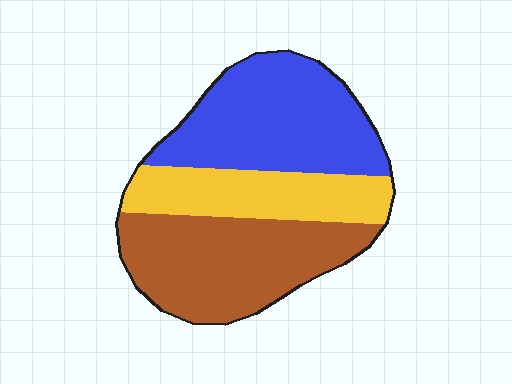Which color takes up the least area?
Yellow, at roughly 25%.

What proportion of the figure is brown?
Brown covers around 40% of the figure.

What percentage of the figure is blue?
Blue takes up about three eighths (3/8) of the figure.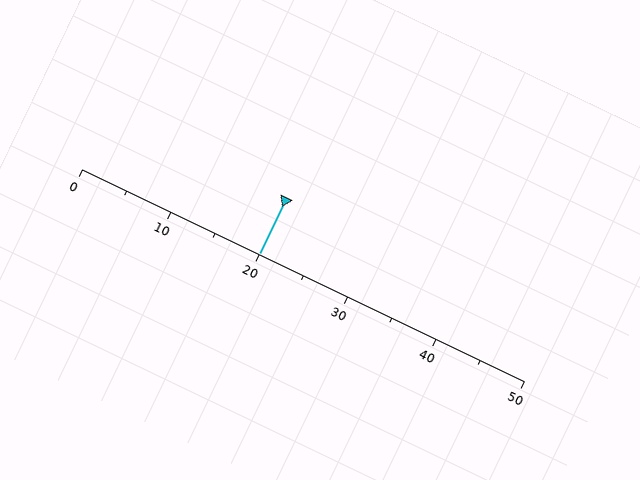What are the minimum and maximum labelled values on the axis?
The axis runs from 0 to 50.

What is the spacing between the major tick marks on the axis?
The major ticks are spaced 10 apart.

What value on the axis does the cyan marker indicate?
The marker indicates approximately 20.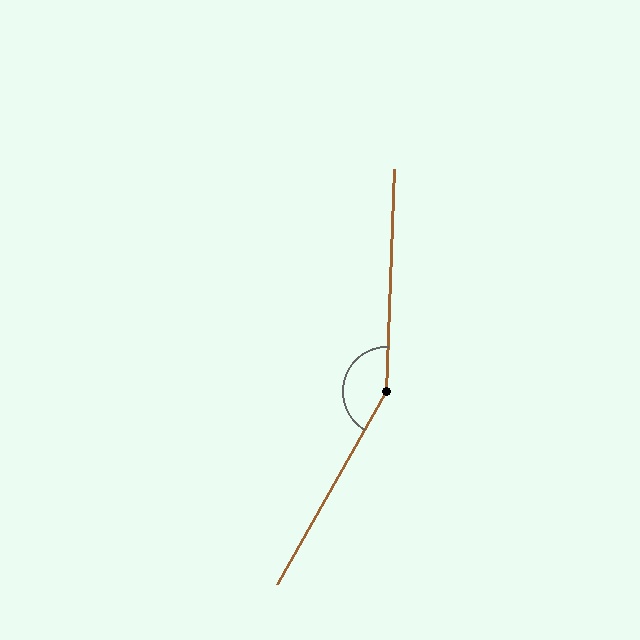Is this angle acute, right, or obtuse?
It is obtuse.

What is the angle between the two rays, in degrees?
Approximately 152 degrees.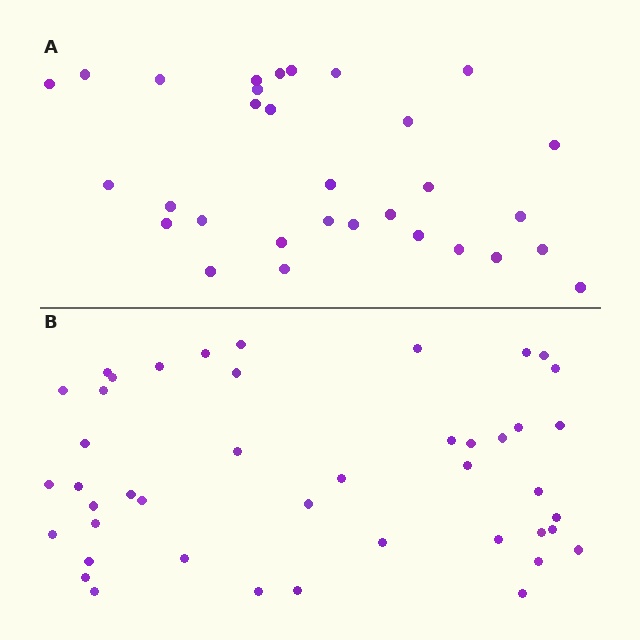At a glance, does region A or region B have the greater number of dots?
Region B (the bottom region) has more dots.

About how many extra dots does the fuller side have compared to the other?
Region B has approximately 15 more dots than region A.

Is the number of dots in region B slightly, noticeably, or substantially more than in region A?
Region B has noticeably more, but not dramatically so. The ratio is roughly 1.4 to 1.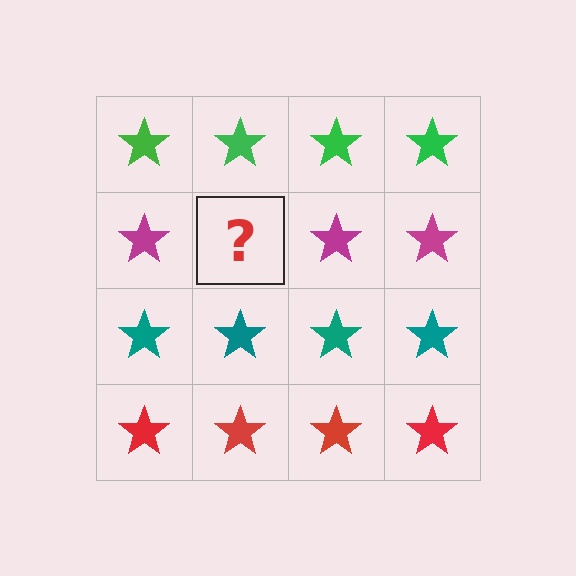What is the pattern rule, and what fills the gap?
The rule is that each row has a consistent color. The gap should be filled with a magenta star.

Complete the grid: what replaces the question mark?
The question mark should be replaced with a magenta star.